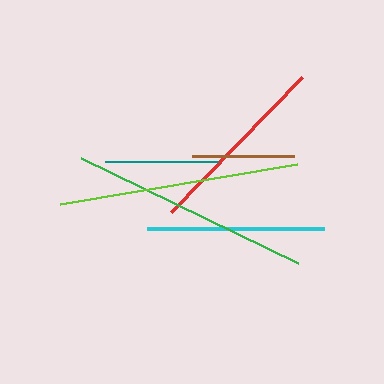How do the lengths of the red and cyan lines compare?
The red and cyan lines are approximately the same length.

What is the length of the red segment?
The red segment is approximately 189 pixels long.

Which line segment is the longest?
The green line is the longest at approximately 241 pixels.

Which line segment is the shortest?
The brown line is the shortest at approximately 102 pixels.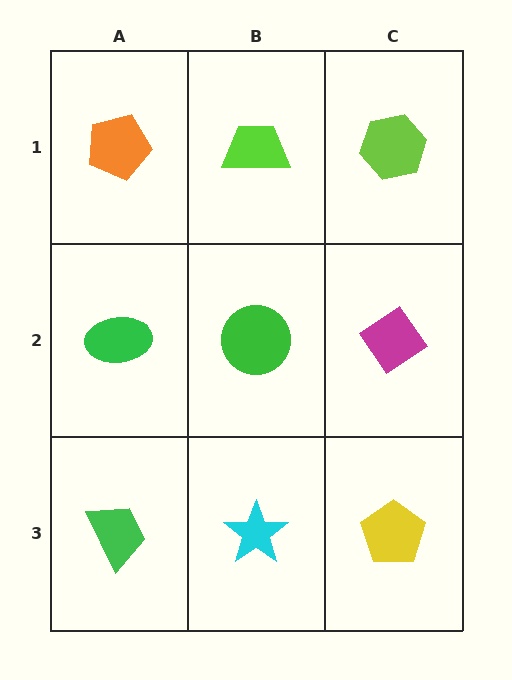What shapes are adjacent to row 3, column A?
A green ellipse (row 2, column A), a cyan star (row 3, column B).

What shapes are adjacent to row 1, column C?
A magenta diamond (row 2, column C), a lime trapezoid (row 1, column B).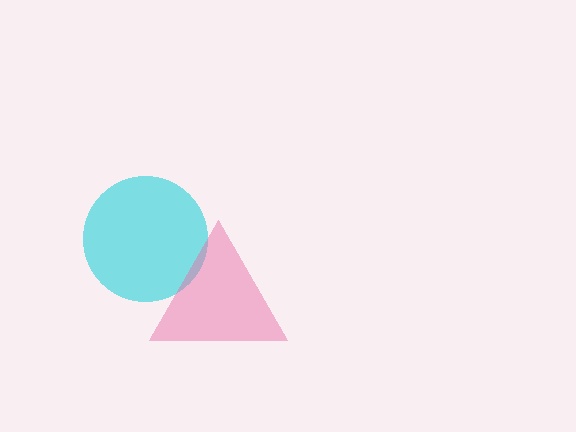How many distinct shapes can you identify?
There are 2 distinct shapes: a cyan circle, a pink triangle.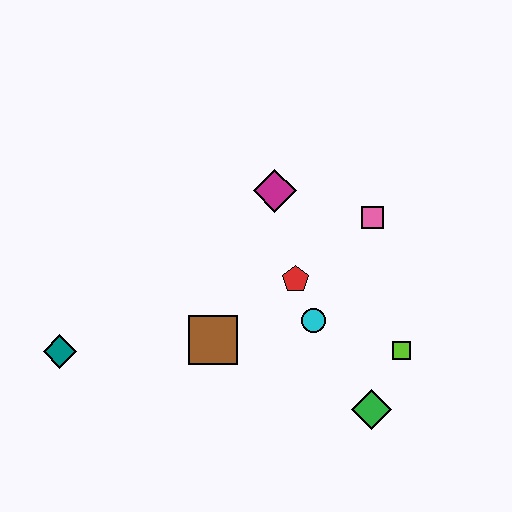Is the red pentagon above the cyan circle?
Yes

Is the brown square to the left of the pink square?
Yes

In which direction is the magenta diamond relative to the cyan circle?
The magenta diamond is above the cyan circle.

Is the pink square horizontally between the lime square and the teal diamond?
Yes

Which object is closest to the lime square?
The green diamond is closest to the lime square.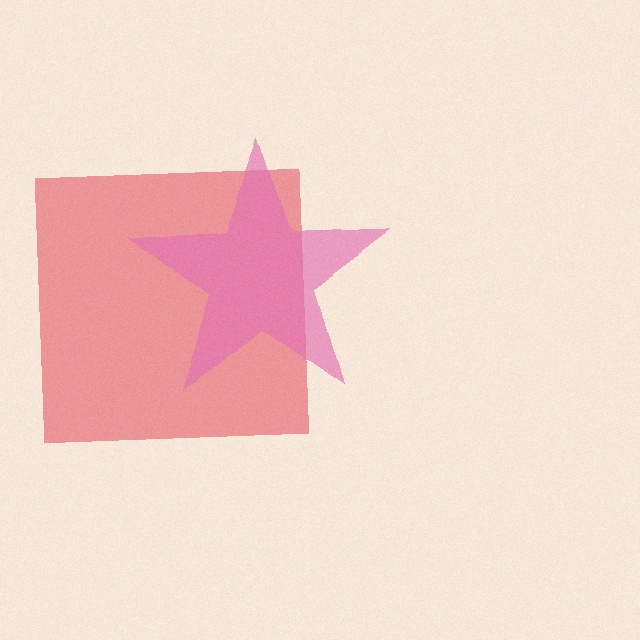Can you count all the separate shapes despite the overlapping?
Yes, there are 2 separate shapes.